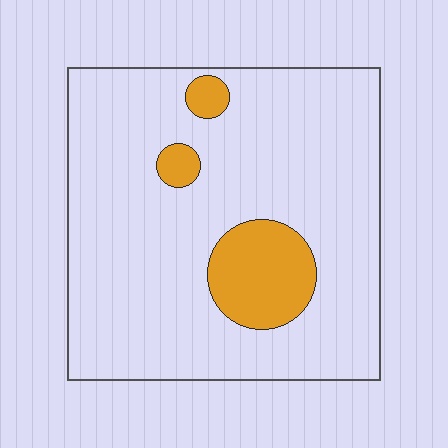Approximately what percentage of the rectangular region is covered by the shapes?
Approximately 15%.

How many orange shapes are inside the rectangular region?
3.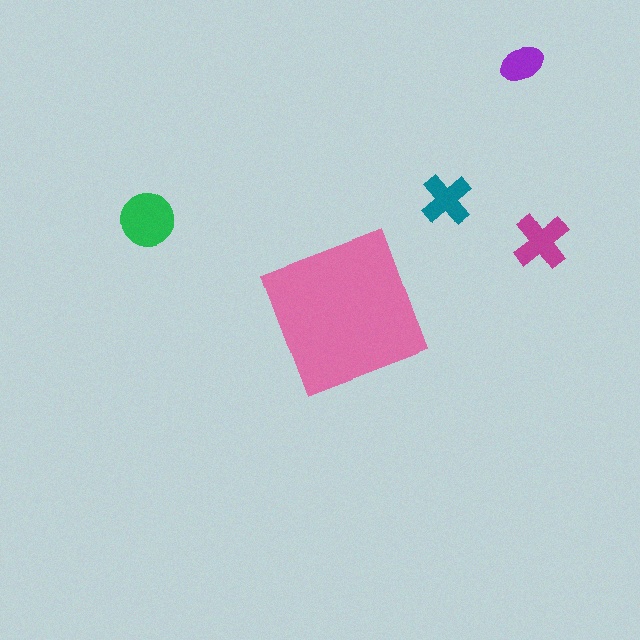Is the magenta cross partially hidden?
No, the magenta cross is fully visible.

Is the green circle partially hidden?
No, the green circle is fully visible.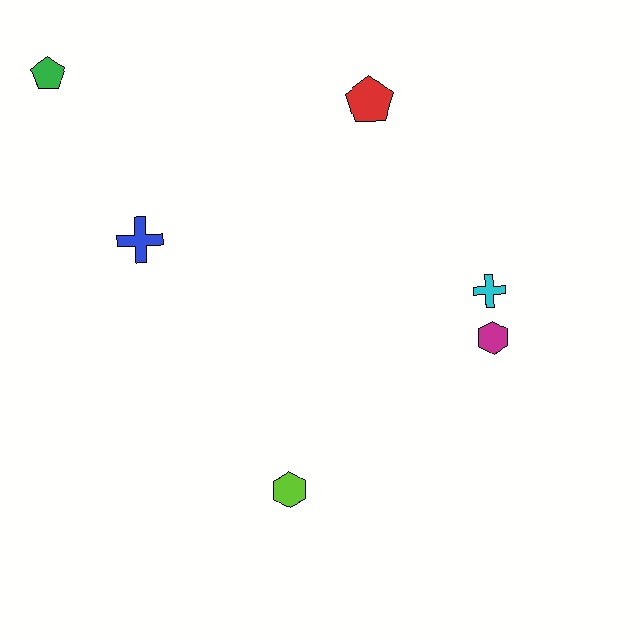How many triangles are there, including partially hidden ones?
There are no triangles.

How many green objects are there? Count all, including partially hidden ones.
There is 1 green object.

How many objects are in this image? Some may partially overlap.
There are 6 objects.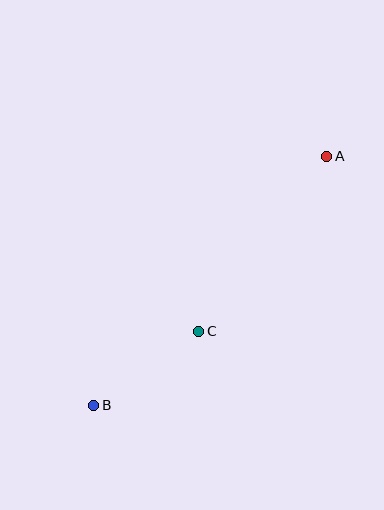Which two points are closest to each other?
Points B and C are closest to each other.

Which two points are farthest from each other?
Points A and B are farthest from each other.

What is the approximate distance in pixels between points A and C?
The distance between A and C is approximately 217 pixels.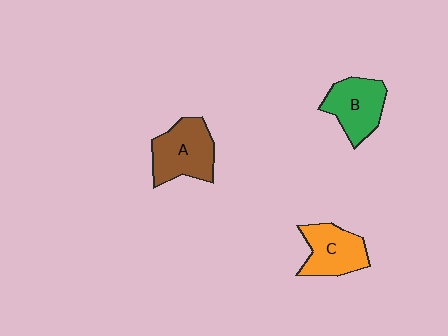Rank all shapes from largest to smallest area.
From largest to smallest: A (brown), B (green), C (orange).